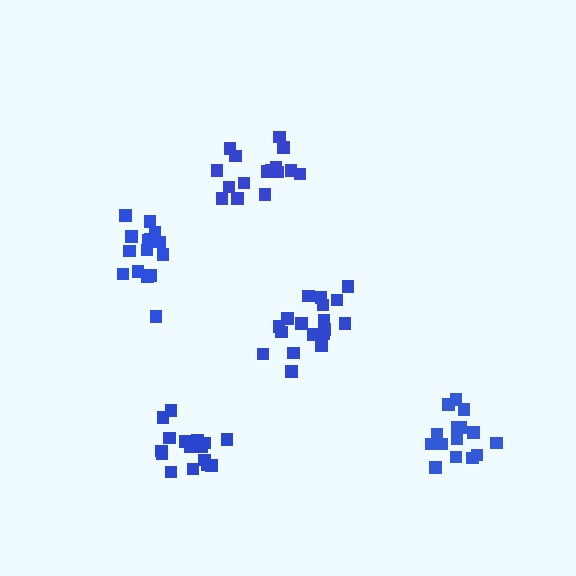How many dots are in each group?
Group 1: 15 dots, Group 2: 16 dots, Group 3: 16 dots, Group 4: 19 dots, Group 5: 15 dots (81 total).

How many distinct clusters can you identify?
There are 5 distinct clusters.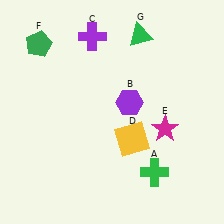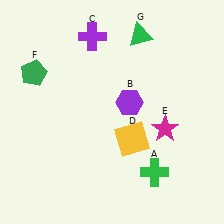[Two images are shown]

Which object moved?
The green pentagon (F) moved down.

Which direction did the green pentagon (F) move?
The green pentagon (F) moved down.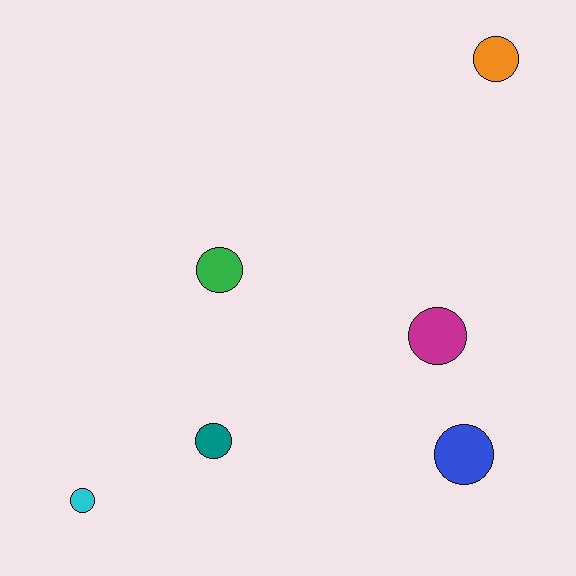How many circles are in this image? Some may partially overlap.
There are 6 circles.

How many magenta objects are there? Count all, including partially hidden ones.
There is 1 magenta object.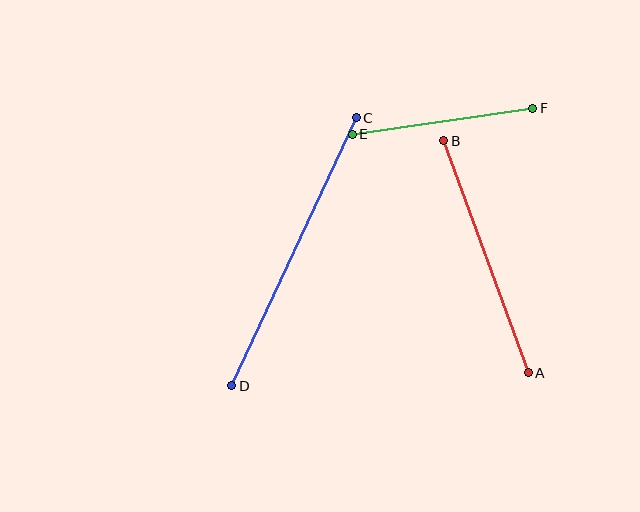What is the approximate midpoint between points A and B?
The midpoint is at approximately (486, 257) pixels.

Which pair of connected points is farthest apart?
Points C and D are farthest apart.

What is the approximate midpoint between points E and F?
The midpoint is at approximately (443, 121) pixels.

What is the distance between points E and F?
The distance is approximately 183 pixels.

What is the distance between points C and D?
The distance is approximately 296 pixels.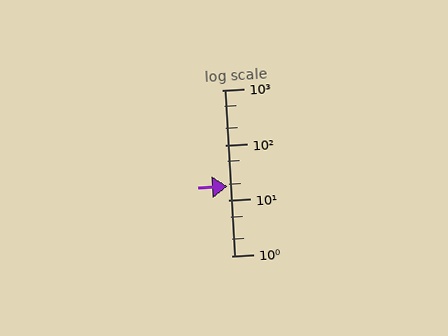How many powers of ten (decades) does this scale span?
The scale spans 3 decades, from 1 to 1000.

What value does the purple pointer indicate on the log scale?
The pointer indicates approximately 18.